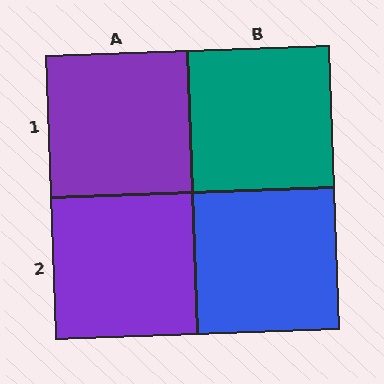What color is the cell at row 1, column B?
Teal.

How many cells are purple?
2 cells are purple.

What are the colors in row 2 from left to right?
Purple, blue.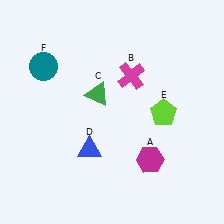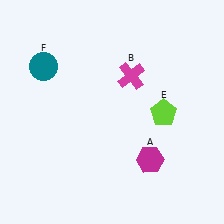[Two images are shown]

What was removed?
The green triangle (C), the blue triangle (D) were removed in Image 2.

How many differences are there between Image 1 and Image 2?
There are 2 differences between the two images.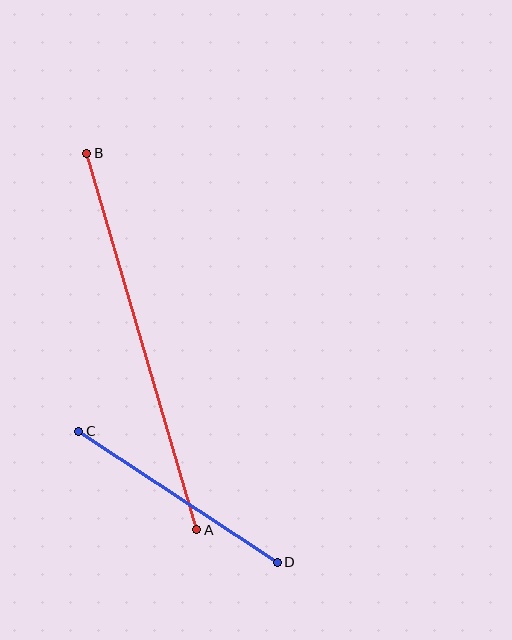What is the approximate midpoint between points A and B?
The midpoint is at approximately (142, 342) pixels.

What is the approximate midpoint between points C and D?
The midpoint is at approximately (178, 497) pixels.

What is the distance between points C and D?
The distance is approximately 238 pixels.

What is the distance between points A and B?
The distance is approximately 392 pixels.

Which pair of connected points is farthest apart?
Points A and B are farthest apart.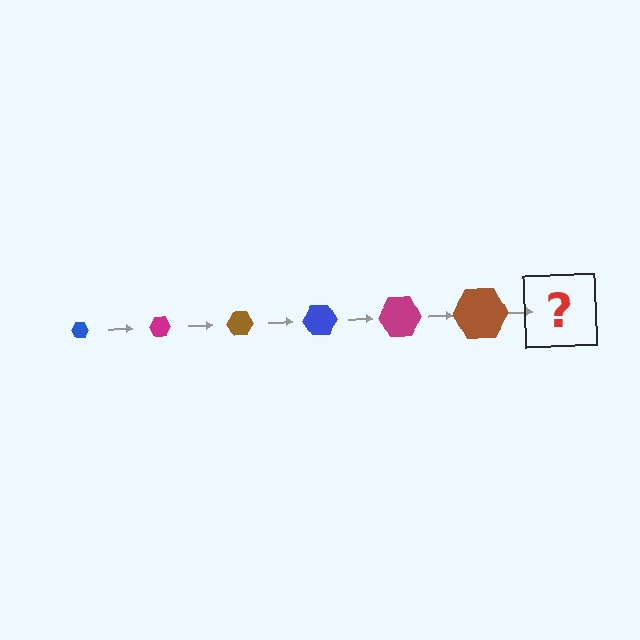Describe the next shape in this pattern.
It should be a blue hexagon, larger than the previous one.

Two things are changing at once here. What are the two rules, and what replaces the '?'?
The two rules are that the hexagon grows larger each step and the color cycles through blue, magenta, and brown. The '?' should be a blue hexagon, larger than the previous one.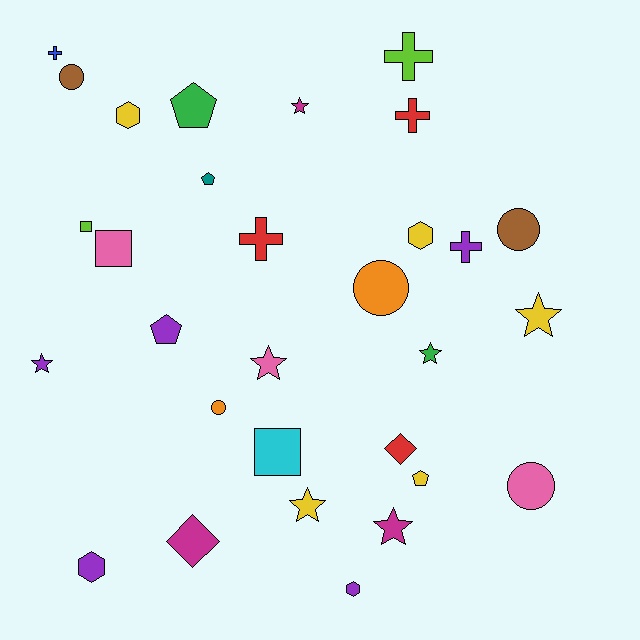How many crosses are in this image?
There are 5 crosses.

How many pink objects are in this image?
There are 3 pink objects.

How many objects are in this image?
There are 30 objects.